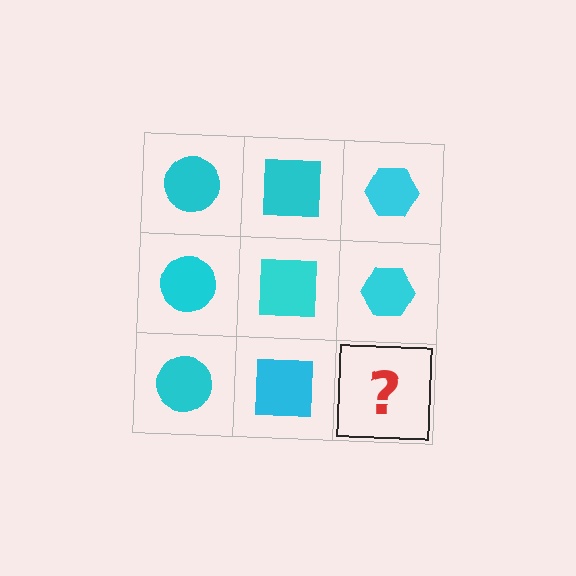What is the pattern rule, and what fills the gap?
The rule is that each column has a consistent shape. The gap should be filled with a cyan hexagon.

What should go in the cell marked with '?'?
The missing cell should contain a cyan hexagon.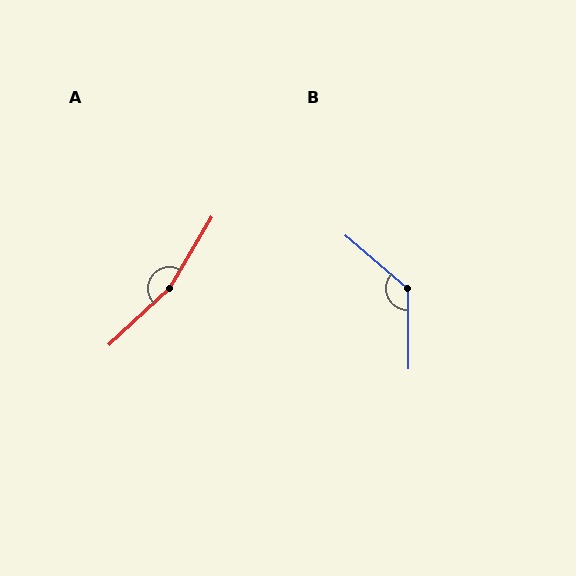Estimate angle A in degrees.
Approximately 164 degrees.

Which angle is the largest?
A, at approximately 164 degrees.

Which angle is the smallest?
B, at approximately 131 degrees.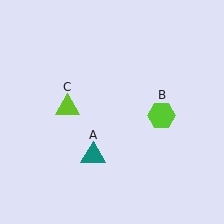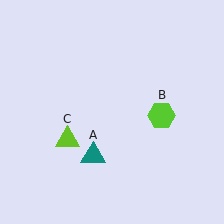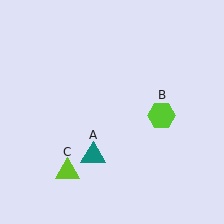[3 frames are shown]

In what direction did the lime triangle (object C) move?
The lime triangle (object C) moved down.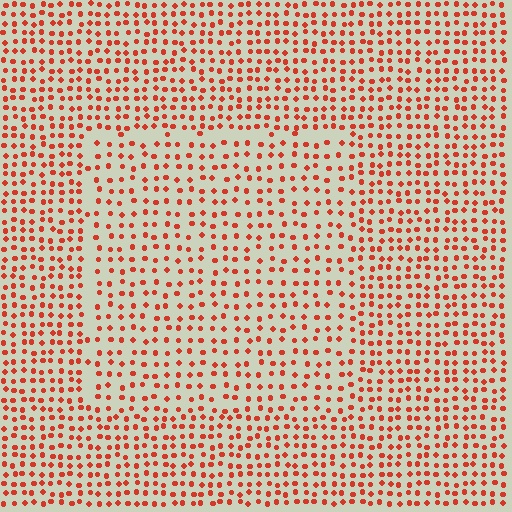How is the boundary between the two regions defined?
The boundary is defined by a change in element density (approximately 1.5x ratio). All elements are the same color, size, and shape.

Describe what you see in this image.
The image contains small red elements arranged at two different densities. A rectangle-shaped region is visible where the elements are less densely packed than the surrounding area.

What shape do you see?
I see a rectangle.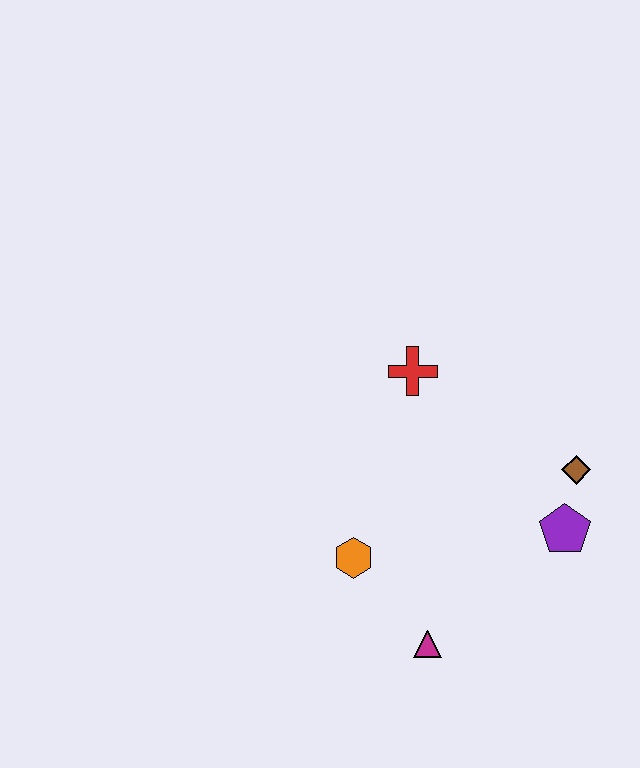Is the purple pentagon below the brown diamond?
Yes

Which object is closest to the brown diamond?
The purple pentagon is closest to the brown diamond.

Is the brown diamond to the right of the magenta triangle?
Yes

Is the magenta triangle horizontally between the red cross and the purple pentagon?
Yes